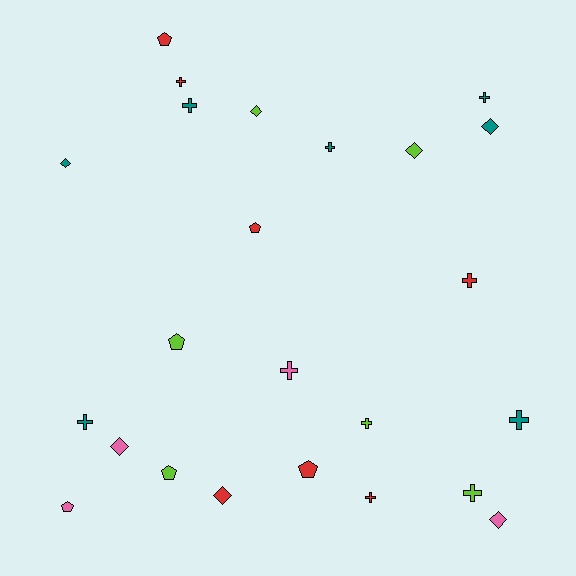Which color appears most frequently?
Red, with 7 objects.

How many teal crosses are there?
There are 5 teal crosses.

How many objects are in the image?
There are 24 objects.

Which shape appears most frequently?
Cross, with 11 objects.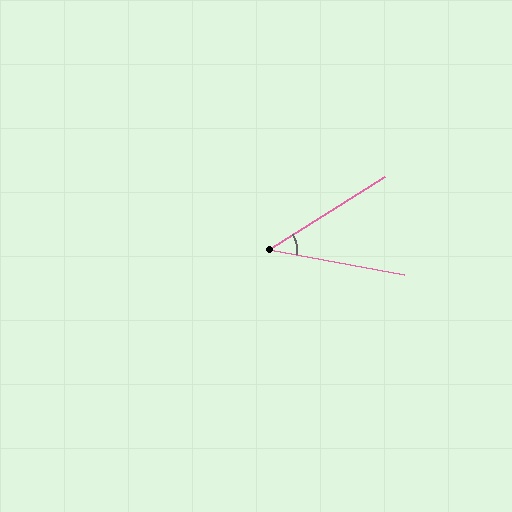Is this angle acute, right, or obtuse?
It is acute.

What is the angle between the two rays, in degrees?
Approximately 43 degrees.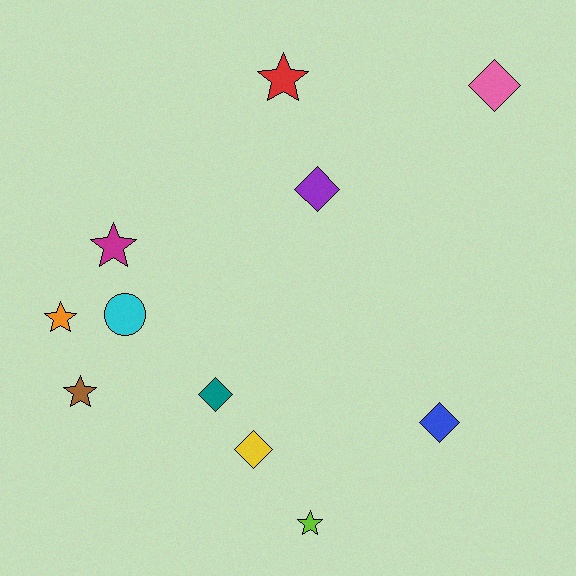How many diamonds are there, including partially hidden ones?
There are 5 diamonds.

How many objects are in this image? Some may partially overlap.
There are 11 objects.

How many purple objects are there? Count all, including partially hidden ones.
There is 1 purple object.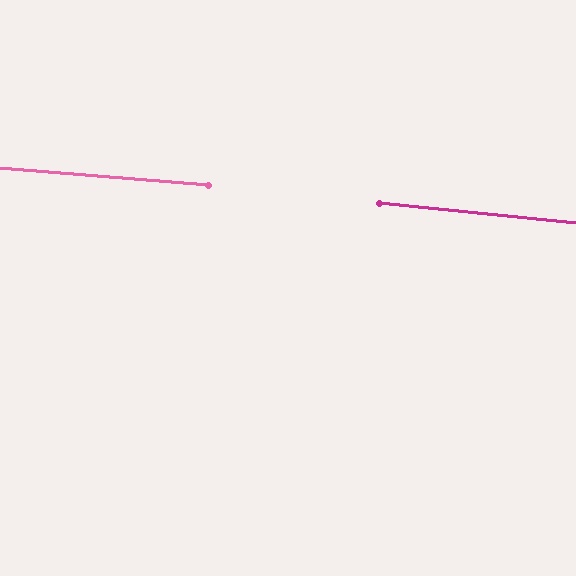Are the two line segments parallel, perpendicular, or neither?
Parallel — their directions differ by only 1.2°.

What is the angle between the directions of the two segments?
Approximately 1 degree.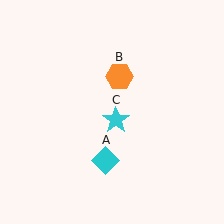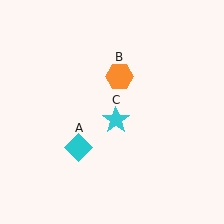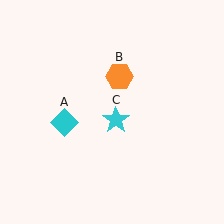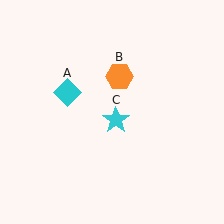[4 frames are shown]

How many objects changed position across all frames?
1 object changed position: cyan diamond (object A).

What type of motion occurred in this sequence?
The cyan diamond (object A) rotated clockwise around the center of the scene.